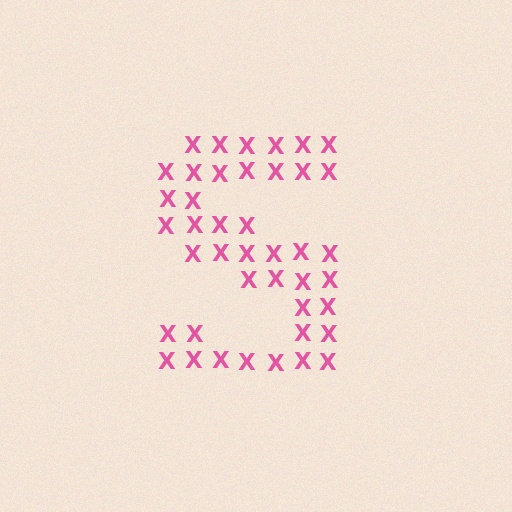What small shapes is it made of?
It is made of small letter X's.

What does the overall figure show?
The overall figure shows the letter S.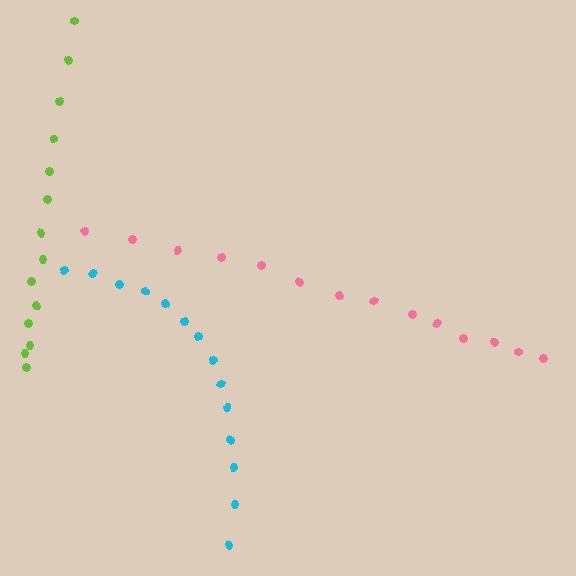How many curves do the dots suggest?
There are 3 distinct paths.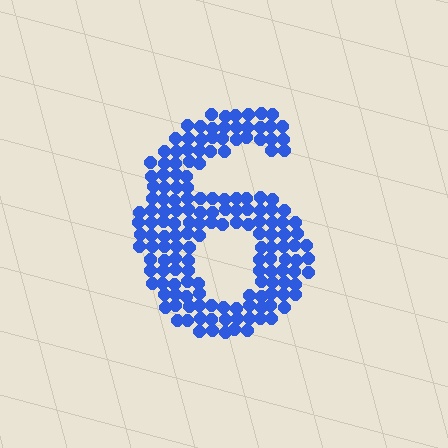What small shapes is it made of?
It is made of small circles.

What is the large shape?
The large shape is the digit 6.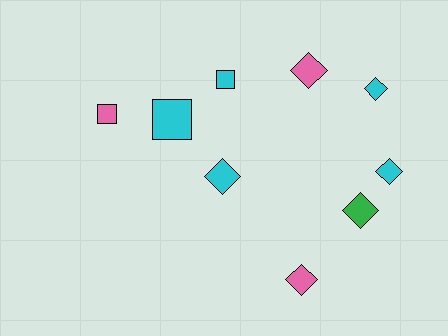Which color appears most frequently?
Cyan, with 5 objects.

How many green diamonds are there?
There is 1 green diamond.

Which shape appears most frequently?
Diamond, with 6 objects.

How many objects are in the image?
There are 9 objects.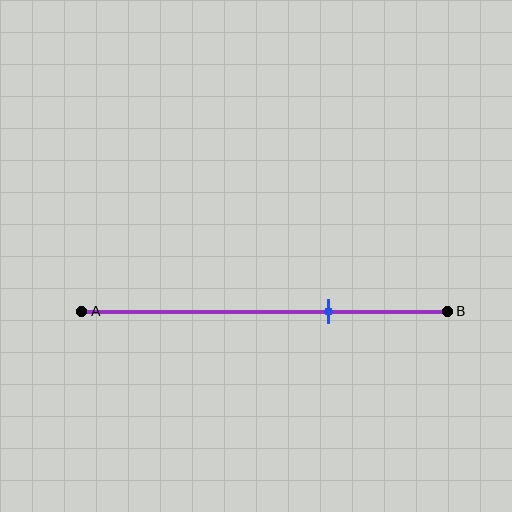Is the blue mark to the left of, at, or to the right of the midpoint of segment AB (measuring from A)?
The blue mark is to the right of the midpoint of segment AB.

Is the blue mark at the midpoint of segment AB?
No, the mark is at about 70% from A, not at the 50% midpoint.